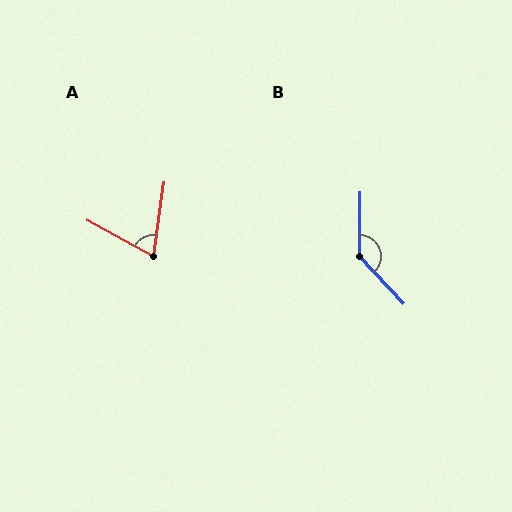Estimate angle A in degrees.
Approximately 70 degrees.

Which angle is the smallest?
A, at approximately 70 degrees.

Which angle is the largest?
B, at approximately 136 degrees.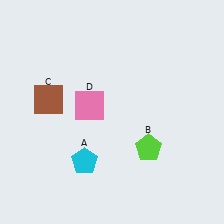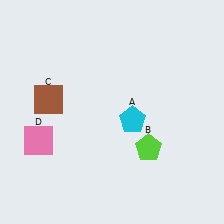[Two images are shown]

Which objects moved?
The objects that moved are: the cyan pentagon (A), the pink square (D).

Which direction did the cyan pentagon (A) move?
The cyan pentagon (A) moved right.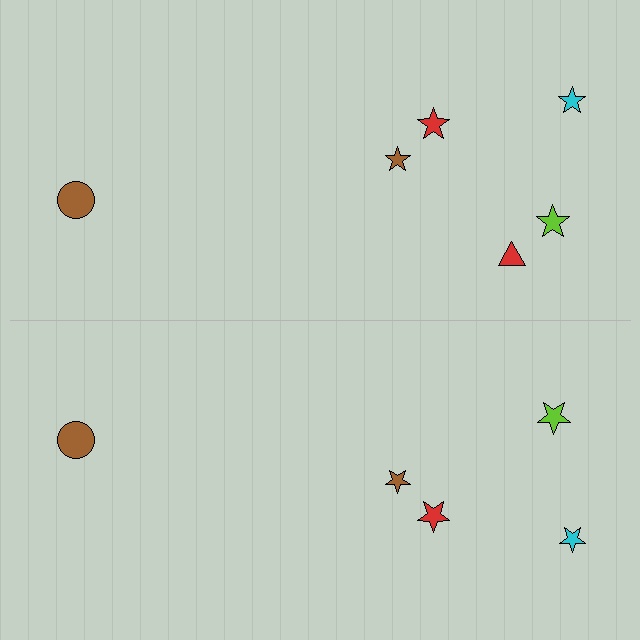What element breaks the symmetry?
A red triangle is missing from the bottom side.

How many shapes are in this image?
There are 11 shapes in this image.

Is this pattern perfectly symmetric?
No, the pattern is not perfectly symmetric. A red triangle is missing from the bottom side.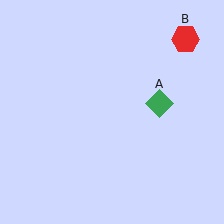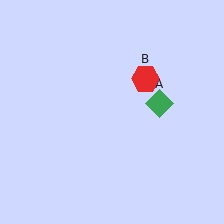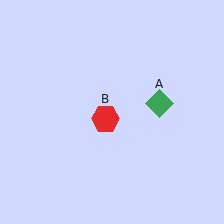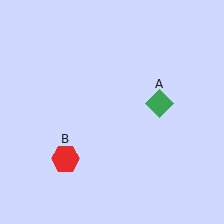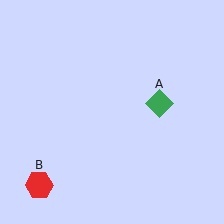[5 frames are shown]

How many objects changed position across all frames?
1 object changed position: red hexagon (object B).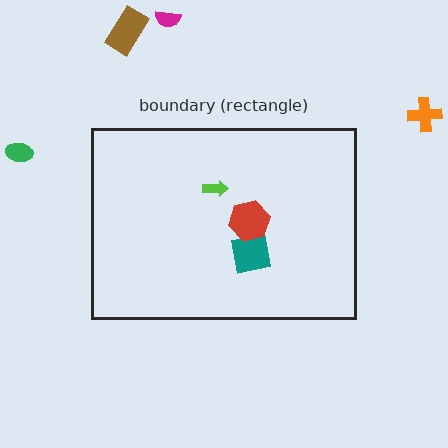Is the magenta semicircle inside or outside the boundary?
Outside.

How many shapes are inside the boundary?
3 inside, 4 outside.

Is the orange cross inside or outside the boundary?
Outside.